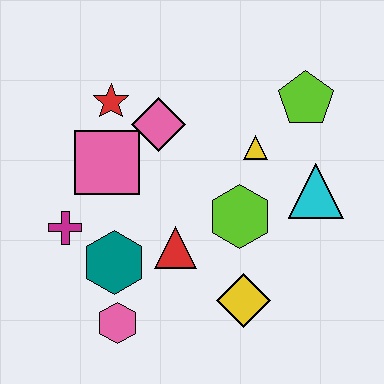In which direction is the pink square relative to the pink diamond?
The pink square is to the left of the pink diamond.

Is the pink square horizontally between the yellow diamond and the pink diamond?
No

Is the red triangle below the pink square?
Yes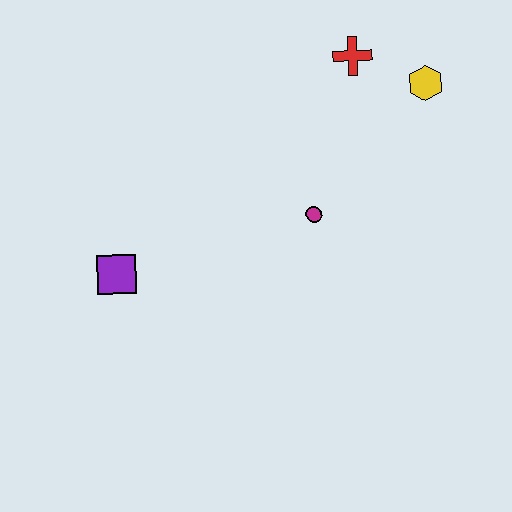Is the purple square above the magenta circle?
No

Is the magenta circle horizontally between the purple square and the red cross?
Yes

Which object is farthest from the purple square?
The yellow hexagon is farthest from the purple square.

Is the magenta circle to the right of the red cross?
No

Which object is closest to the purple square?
The magenta circle is closest to the purple square.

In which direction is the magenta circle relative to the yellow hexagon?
The magenta circle is below the yellow hexagon.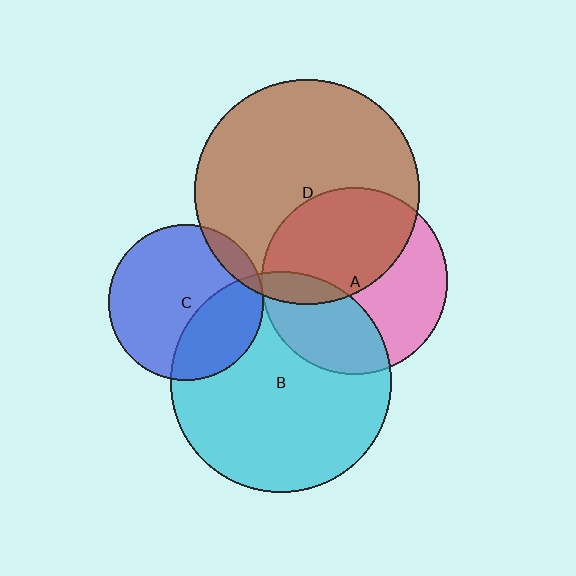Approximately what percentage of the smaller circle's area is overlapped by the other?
Approximately 30%.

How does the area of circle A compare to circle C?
Approximately 1.4 times.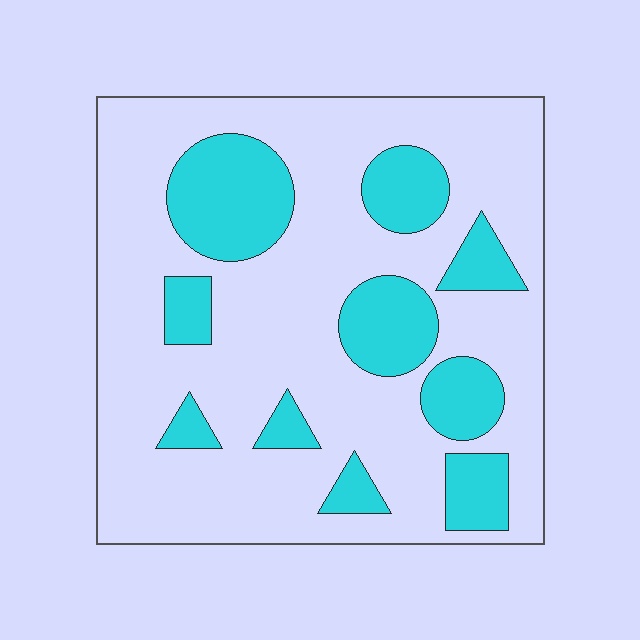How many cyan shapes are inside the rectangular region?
10.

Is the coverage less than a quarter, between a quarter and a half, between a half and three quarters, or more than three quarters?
Between a quarter and a half.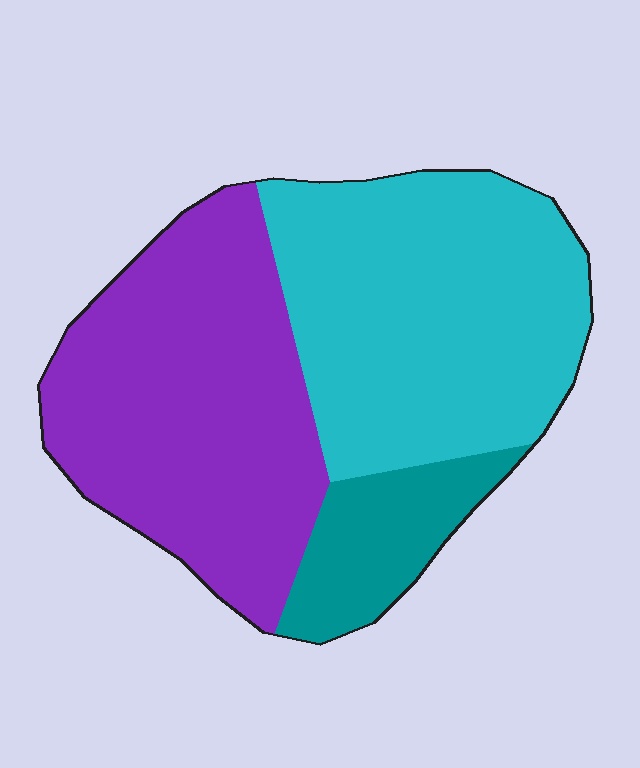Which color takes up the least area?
Teal, at roughly 15%.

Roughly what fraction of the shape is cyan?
Cyan takes up about two fifths (2/5) of the shape.